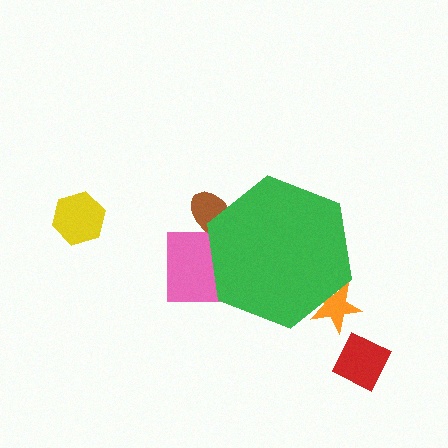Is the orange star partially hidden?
Yes, the orange star is partially hidden behind the green hexagon.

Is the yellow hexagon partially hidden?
No, the yellow hexagon is fully visible.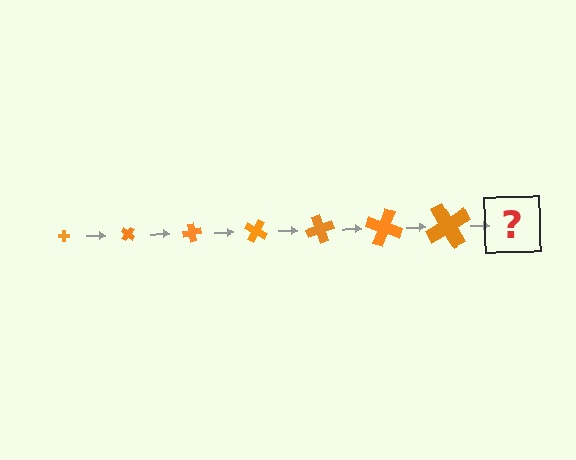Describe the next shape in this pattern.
It should be a cross, larger than the previous one and rotated 280 degrees from the start.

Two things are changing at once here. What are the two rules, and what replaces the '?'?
The two rules are that the cross grows larger each step and it rotates 40 degrees each step. The '?' should be a cross, larger than the previous one and rotated 280 degrees from the start.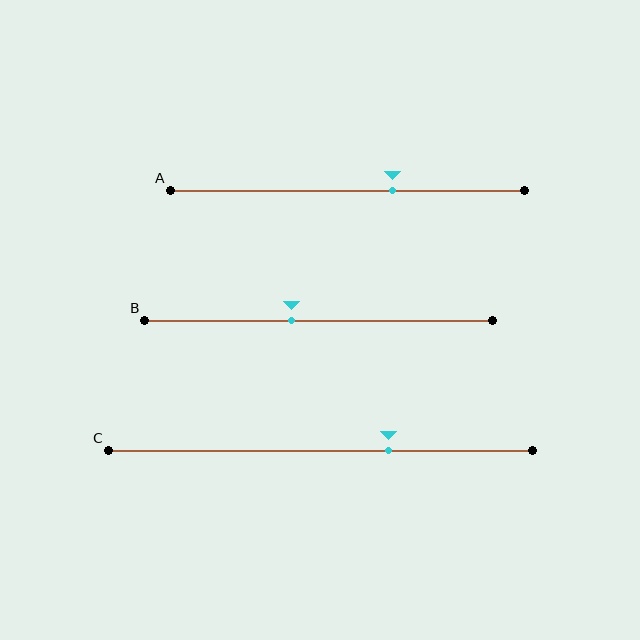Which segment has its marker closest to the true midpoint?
Segment B has its marker closest to the true midpoint.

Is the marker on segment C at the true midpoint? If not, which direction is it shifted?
No, the marker on segment C is shifted to the right by about 16% of the segment length.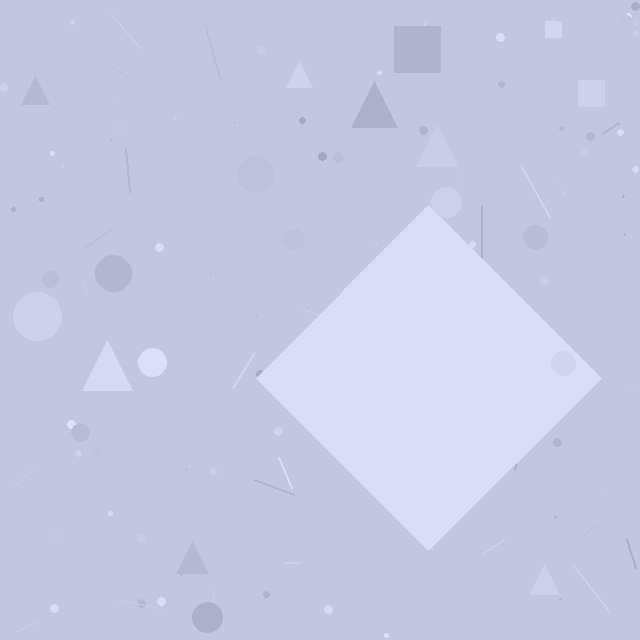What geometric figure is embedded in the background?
A diamond is embedded in the background.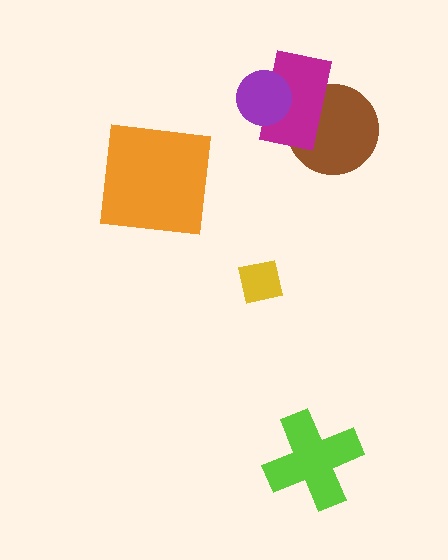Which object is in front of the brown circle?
The magenta rectangle is in front of the brown circle.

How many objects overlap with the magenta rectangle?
2 objects overlap with the magenta rectangle.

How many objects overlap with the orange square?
0 objects overlap with the orange square.